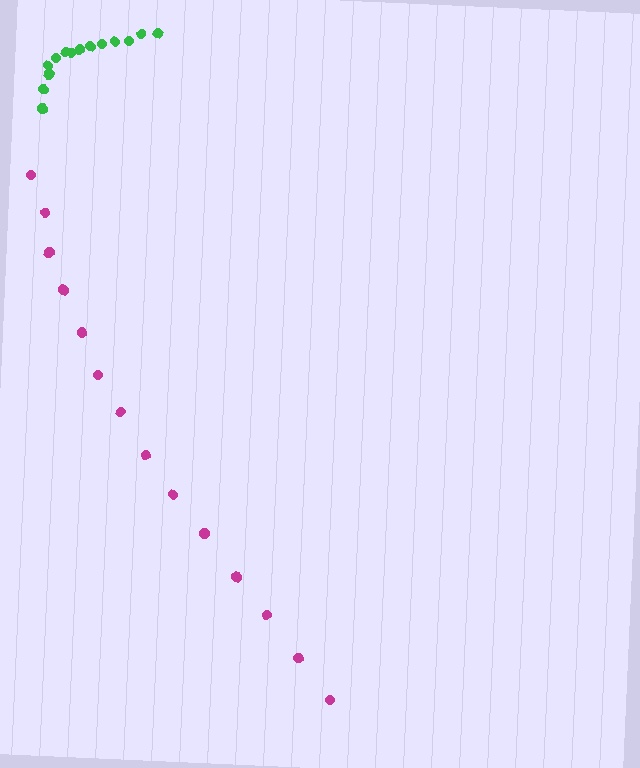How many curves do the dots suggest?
There are 2 distinct paths.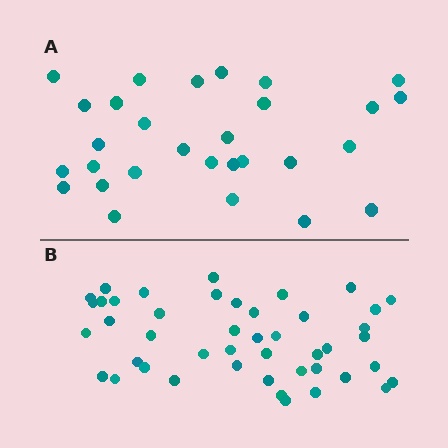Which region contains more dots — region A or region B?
Region B (the bottom region) has more dots.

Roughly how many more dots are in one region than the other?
Region B has approximately 15 more dots than region A.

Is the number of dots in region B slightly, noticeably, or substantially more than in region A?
Region B has substantially more. The ratio is roughly 1.6 to 1.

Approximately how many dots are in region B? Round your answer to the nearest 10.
About 40 dots. (The exact count is 45, which rounds to 40.)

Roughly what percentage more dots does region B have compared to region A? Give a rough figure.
About 55% more.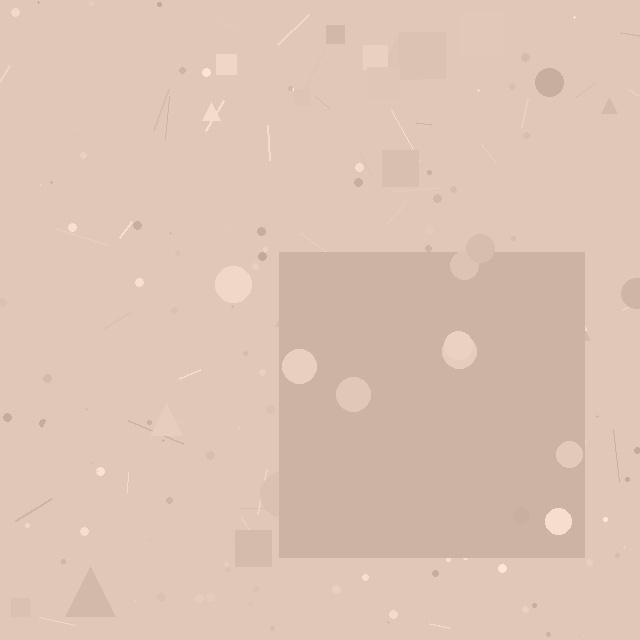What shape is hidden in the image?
A square is hidden in the image.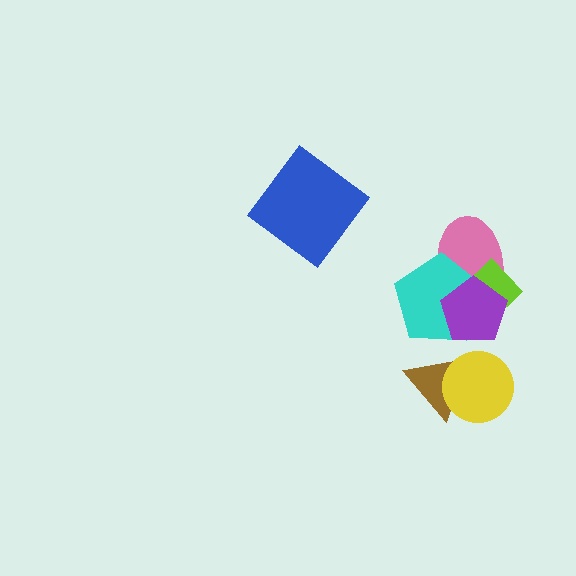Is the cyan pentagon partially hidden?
Yes, it is partially covered by another shape.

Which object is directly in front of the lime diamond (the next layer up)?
The cyan pentagon is directly in front of the lime diamond.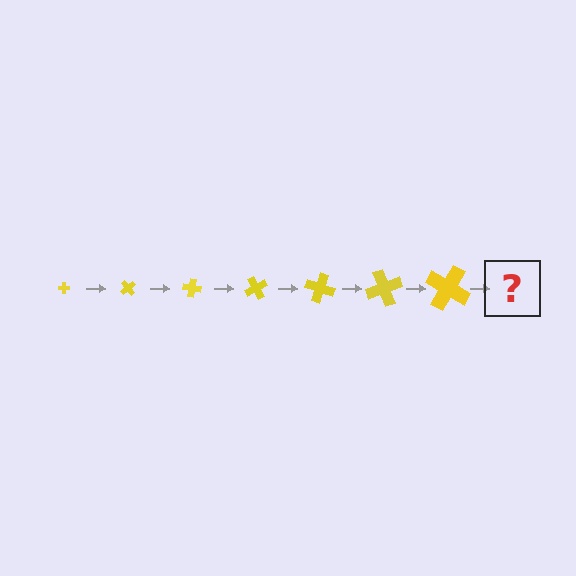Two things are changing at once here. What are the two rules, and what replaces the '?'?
The two rules are that the cross grows larger each step and it rotates 50 degrees each step. The '?' should be a cross, larger than the previous one and rotated 350 degrees from the start.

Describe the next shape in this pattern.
It should be a cross, larger than the previous one and rotated 350 degrees from the start.